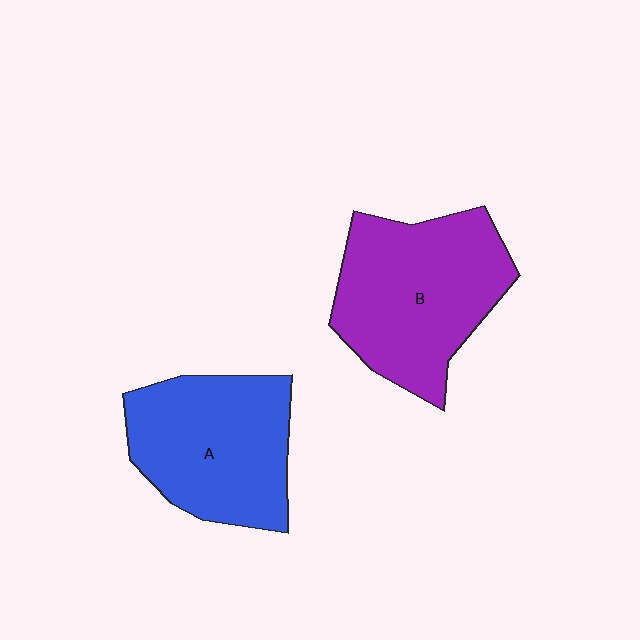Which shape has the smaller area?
Shape A (blue).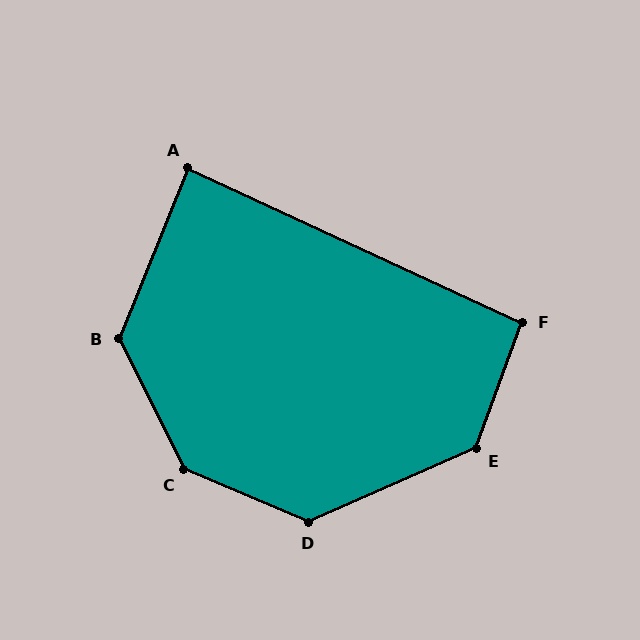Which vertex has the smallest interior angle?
A, at approximately 87 degrees.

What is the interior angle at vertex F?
Approximately 95 degrees (approximately right).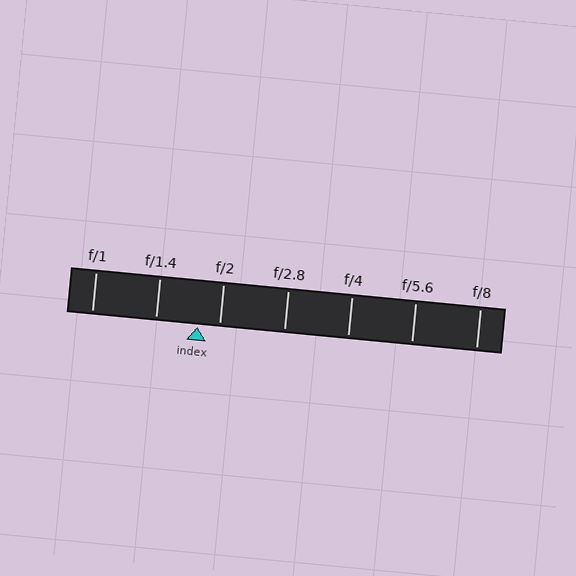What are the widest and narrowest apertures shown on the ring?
The widest aperture shown is f/1 and the narrowest is f/8.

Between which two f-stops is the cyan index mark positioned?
The index mark is between f/1.4 and f/2.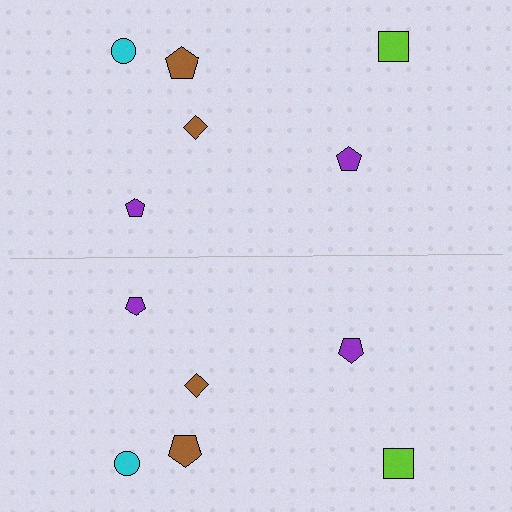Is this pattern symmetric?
Yes, this pattern has bilateral (reflection) symmetry.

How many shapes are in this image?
There are 12 shapes in this image.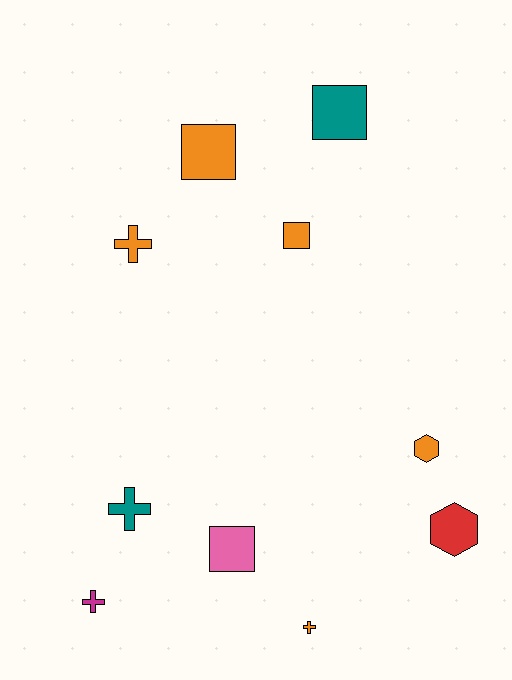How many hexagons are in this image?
There are 2 hexagons.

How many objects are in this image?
There are 10 objects.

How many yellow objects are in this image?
There are no yellow objects.